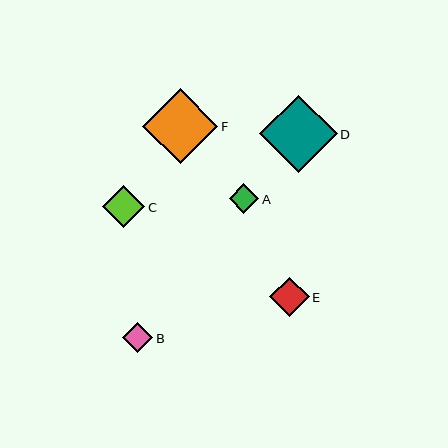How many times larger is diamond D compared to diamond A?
Diamond D is approximately 2.6 times the size of diamond A.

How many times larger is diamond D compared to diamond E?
Diamond D is approximately 2.0 times the size of diamond E.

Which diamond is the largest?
Diamond D is the largest with a size of approximately 77 pixels.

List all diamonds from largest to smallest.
From largest to smallest: D, F, C, E, B, A.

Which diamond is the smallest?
Diamond A is the smallest with a size of approximately 29 pixels.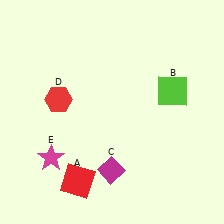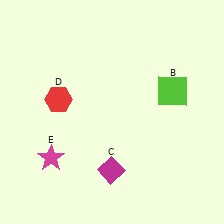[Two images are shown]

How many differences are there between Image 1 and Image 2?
There is 1 difference between the two images.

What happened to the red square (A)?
The red square (A) was removed in Image 2. It was in the bottom-left area of Image 1.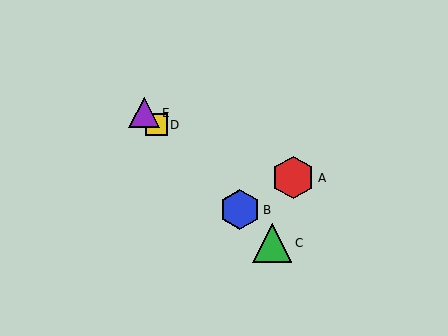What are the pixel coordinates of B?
Object B is at (240, 210).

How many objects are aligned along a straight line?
4 objects (B, C, D, E) are aligned along a straight line.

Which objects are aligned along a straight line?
Objects B, C, D, E are aligned along a straight line.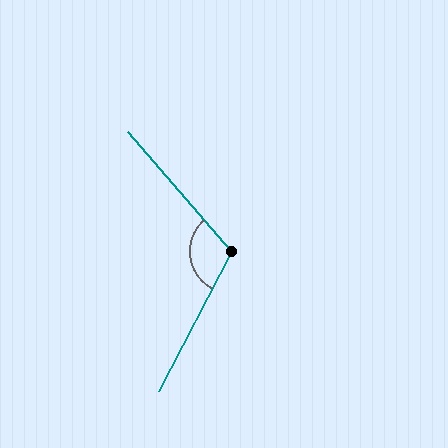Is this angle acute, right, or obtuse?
It is obtuse.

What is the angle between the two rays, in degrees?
Approximately 112 degrees.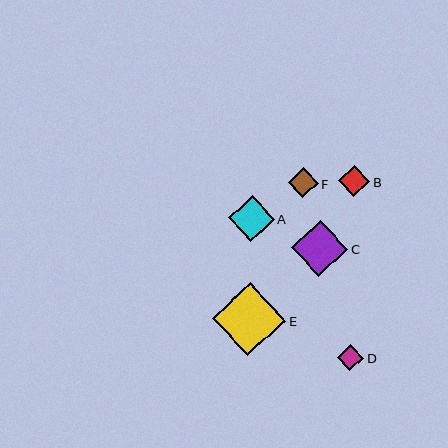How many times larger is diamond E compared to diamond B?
Diamond E is approximately 2.4 times the size of diamond B.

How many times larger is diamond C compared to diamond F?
Diamond C is approximately 1.9 times the size of diamond F.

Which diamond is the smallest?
Diamond D is the smallest with a size of approximately 26 pixels.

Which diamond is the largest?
Diamond E is the largest with a size of approximately 73 pixels.